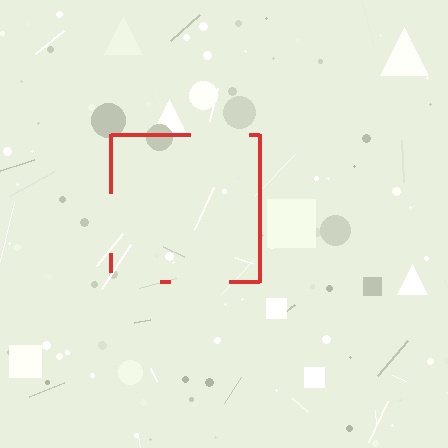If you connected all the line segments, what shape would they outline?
They would outline a square.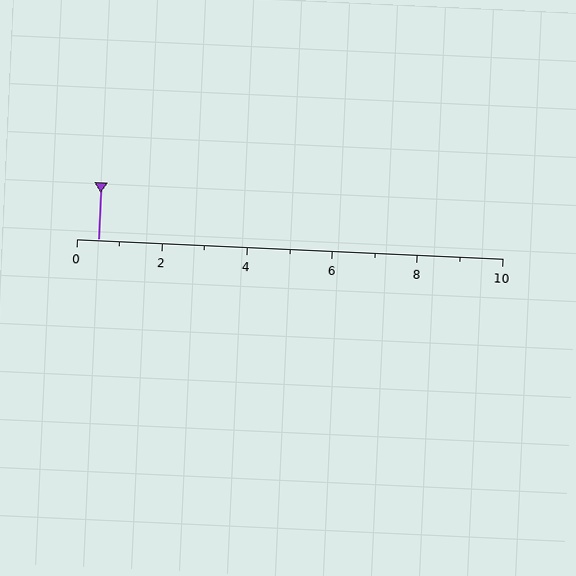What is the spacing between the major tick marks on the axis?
The major ticks are spaced 2 apart.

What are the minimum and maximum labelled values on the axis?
The axis runs from 0 to 10.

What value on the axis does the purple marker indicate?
The marker indicates approximately 0.5.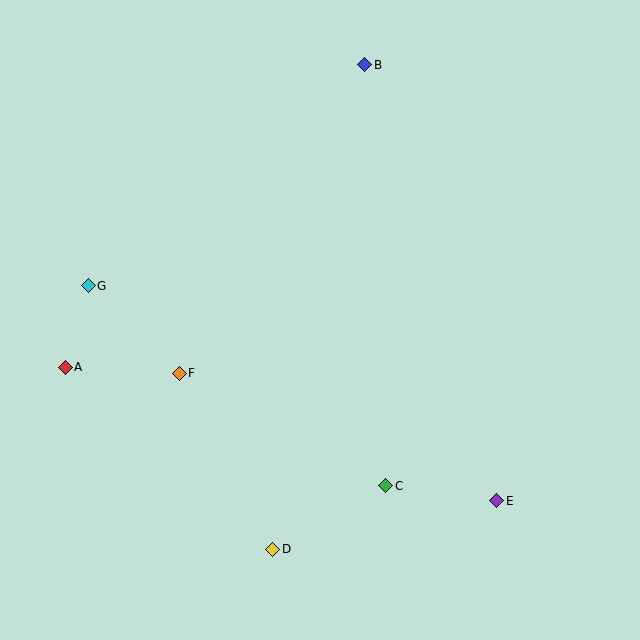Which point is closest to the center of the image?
Point F at (179, 373) is closest to the center.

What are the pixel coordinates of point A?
Point A is at (65, 367).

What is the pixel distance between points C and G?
The distance between C and G is 359 pixels.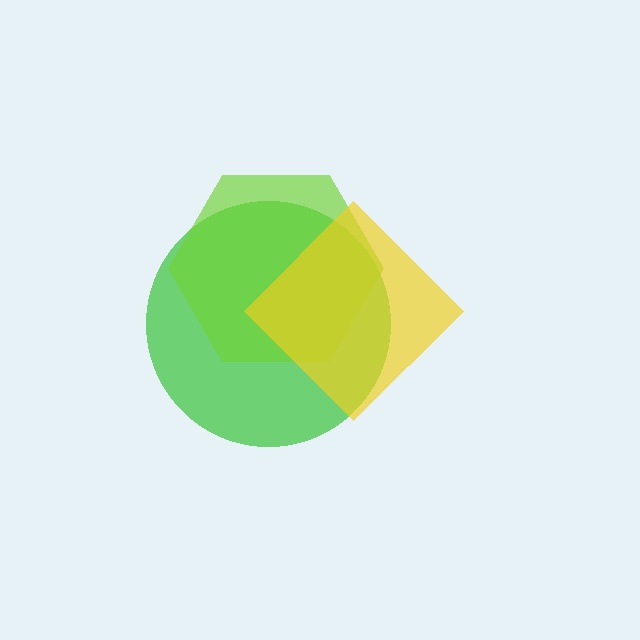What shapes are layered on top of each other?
The layered shapes are: a green circle, a lime hexagon, a yellow diamond.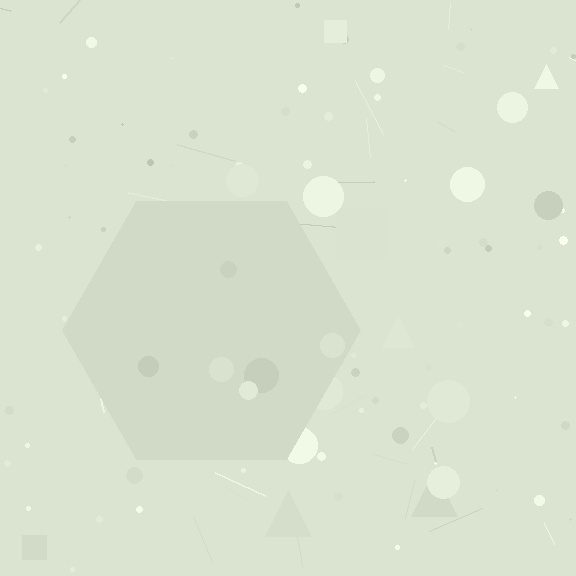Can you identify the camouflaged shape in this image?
The camouflaged shape is a hexagon.